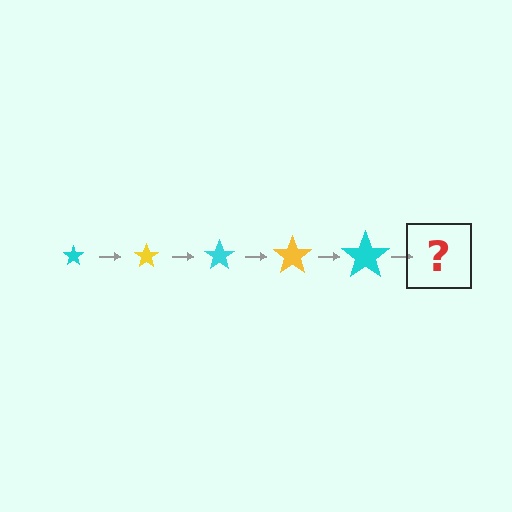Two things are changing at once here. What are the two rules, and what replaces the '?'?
The two rules are that the star grows larger each step and the color cycles through cyan and yellow. The '?' should be a yellow star, larger than the previous one.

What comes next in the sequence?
The next element should be a yellow star, larger than the previous one.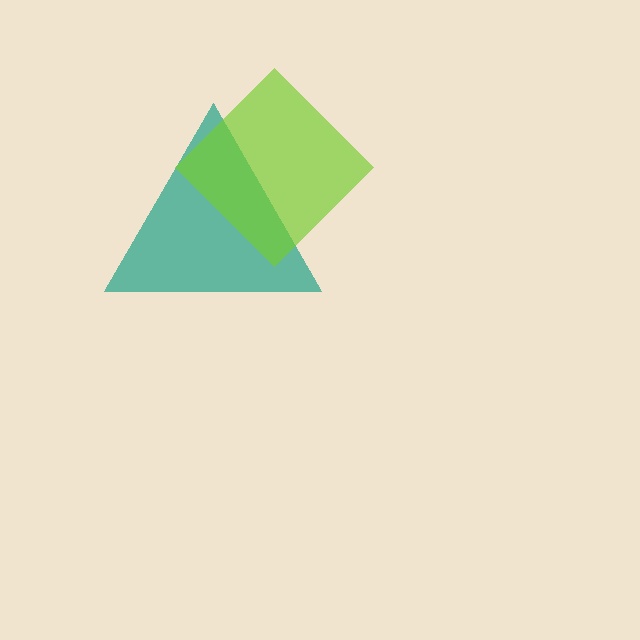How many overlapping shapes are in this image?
There are 2 overlapping shapes in the image.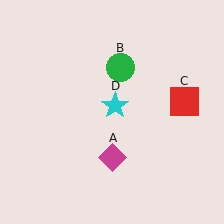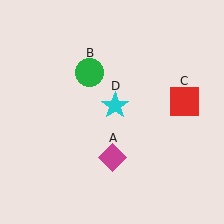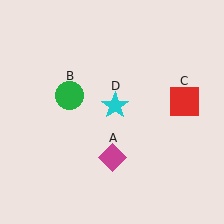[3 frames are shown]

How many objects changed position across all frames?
1 object changed position: green circle (object B).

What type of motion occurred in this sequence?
The green circle (object B) rotated counterclockwise around the center of the scene.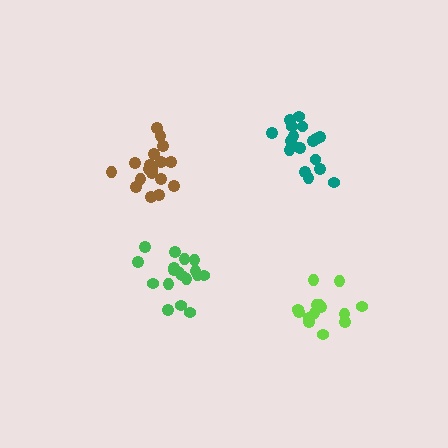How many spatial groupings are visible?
There are 4 spatial groupings.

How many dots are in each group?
Group 1: 18 dots, Group 2: 14 dots, Group 3: 18 dots, Group 4: 18 dots (68 total).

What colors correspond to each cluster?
The clusters are colored: teal, lime, green, brown.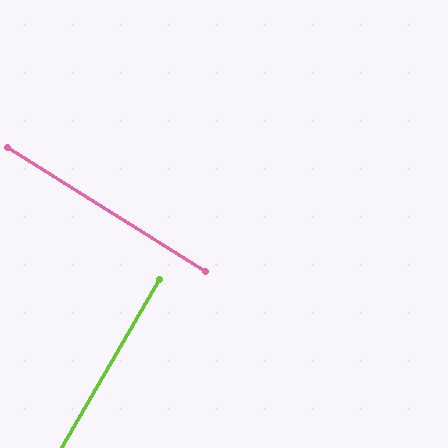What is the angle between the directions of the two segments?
Approximately 88 degrees.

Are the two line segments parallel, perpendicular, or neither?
Perpendicular — they meet at approximately 88°.